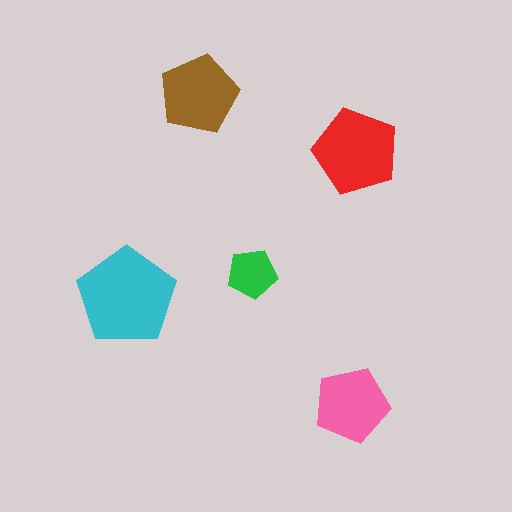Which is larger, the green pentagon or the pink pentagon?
The pink one.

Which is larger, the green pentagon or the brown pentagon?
The brown one.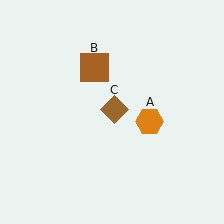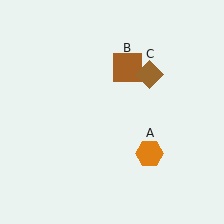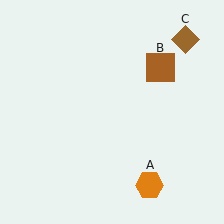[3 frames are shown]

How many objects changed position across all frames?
3 objects changed position: orange hexagon (object A), brown square (object B), brown diamond (object C).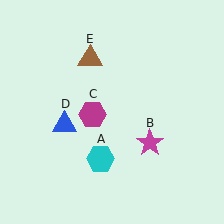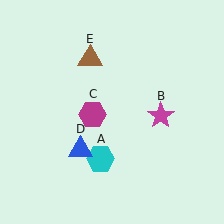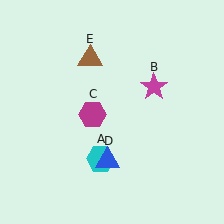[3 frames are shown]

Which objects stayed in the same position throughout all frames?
Cyan hexagon (object A) and magenta hexagon (object C) and brown triangle (object E) remained stationary.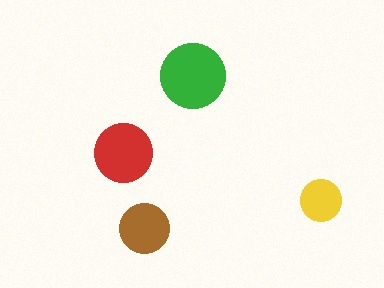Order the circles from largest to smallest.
the green one, the red one, the brown one, the yellow one.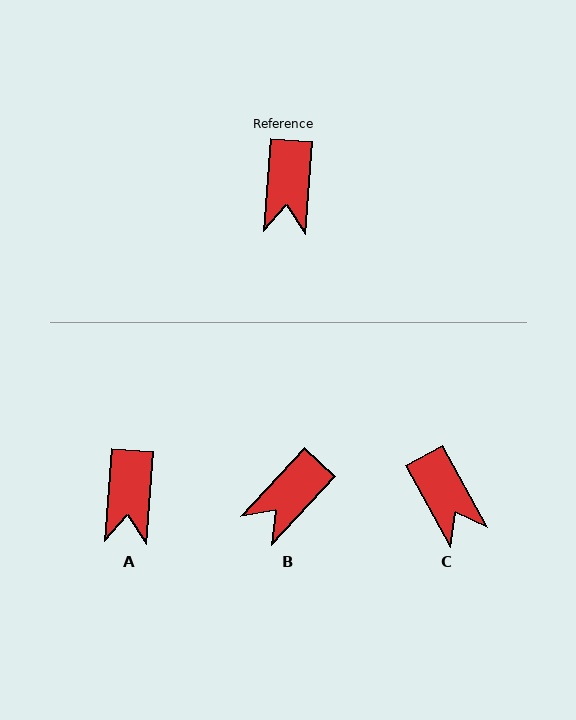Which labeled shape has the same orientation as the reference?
A.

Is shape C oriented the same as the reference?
No, it is off by about 33 degrees.